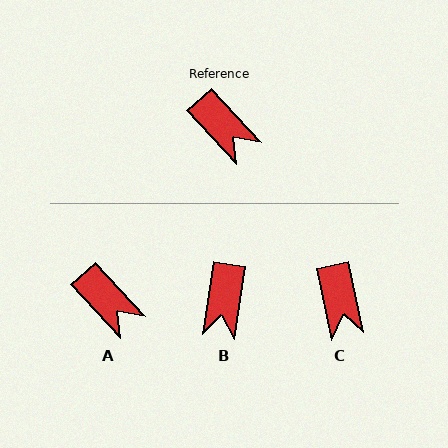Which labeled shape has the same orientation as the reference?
A.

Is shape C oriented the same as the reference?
No, it is off by about 30 degrees.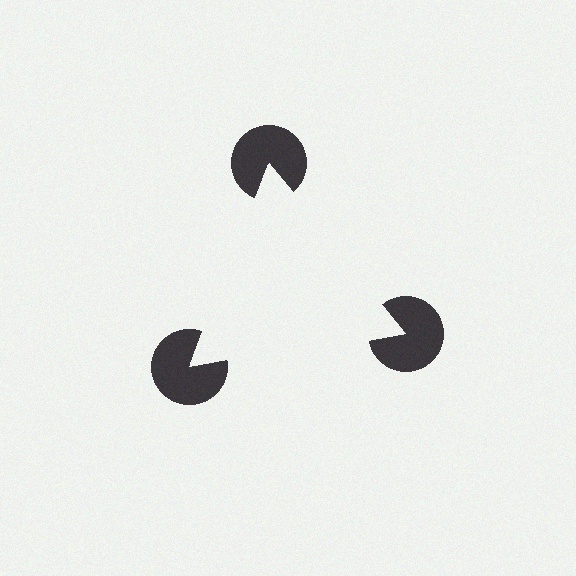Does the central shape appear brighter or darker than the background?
It typically appears slightly brighter than the background, even though no actual brightness change is drawn.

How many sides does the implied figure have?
3 sides.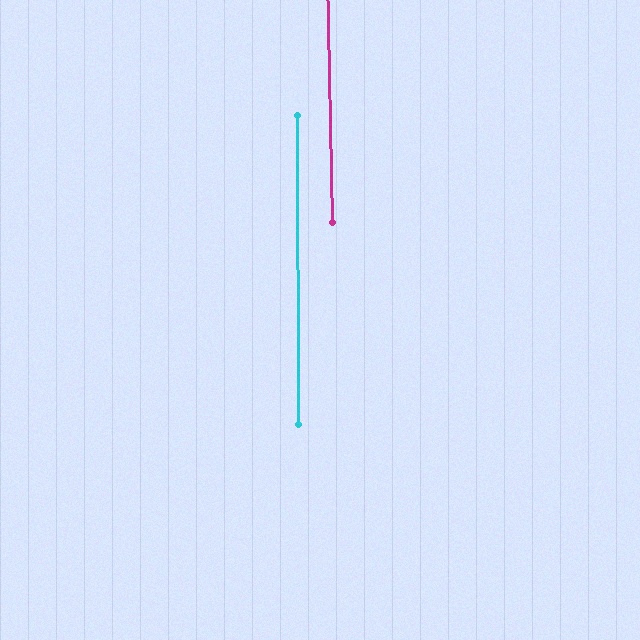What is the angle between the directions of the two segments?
Approximately 1 degree.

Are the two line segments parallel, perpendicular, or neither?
Parallel — their directions differ by only 1.0°.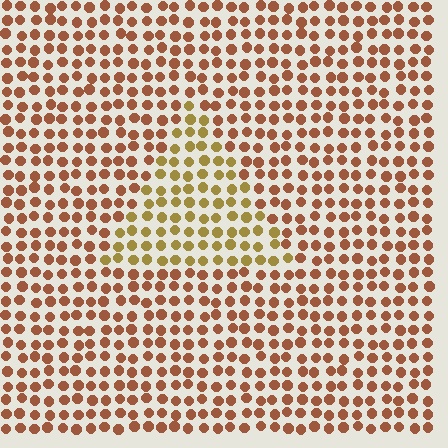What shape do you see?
I see a triangle.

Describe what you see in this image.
The image is filled with small brown elements in a uniform arrangement. A triangle-shaped region is visible where the elements are tinted to a slightly different hue, forming a subtle color boundary.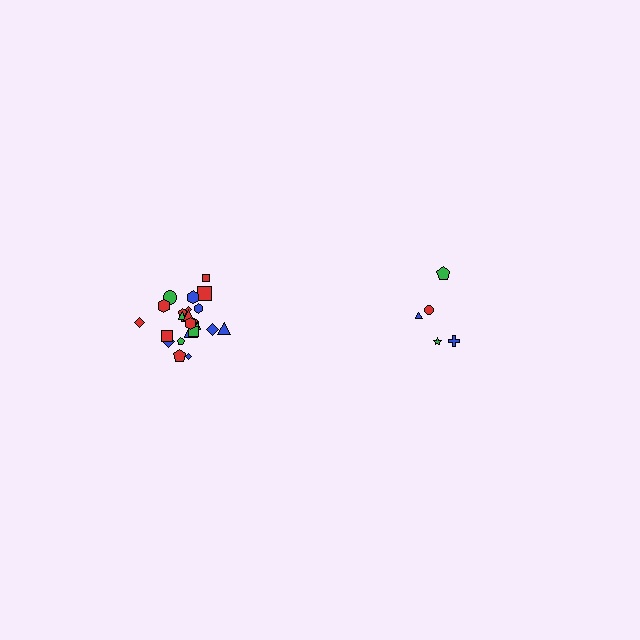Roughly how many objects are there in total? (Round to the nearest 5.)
Roughly 30 objects in total.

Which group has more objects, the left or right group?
The left group.